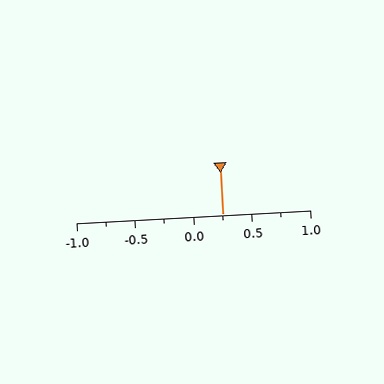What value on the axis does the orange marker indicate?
The marker indicates approximately 0.25.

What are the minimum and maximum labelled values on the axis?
The axis runs from -1.0 to 1.0.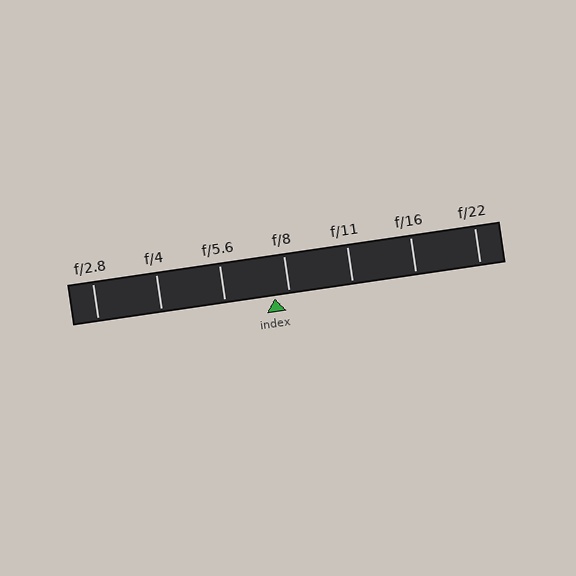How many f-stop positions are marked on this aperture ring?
There are 7 f-stop positions marked.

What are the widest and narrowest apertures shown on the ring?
The widest aperture shown is f/2.8 and the narrowest is f/22.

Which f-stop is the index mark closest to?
The index mark is closest to f/8.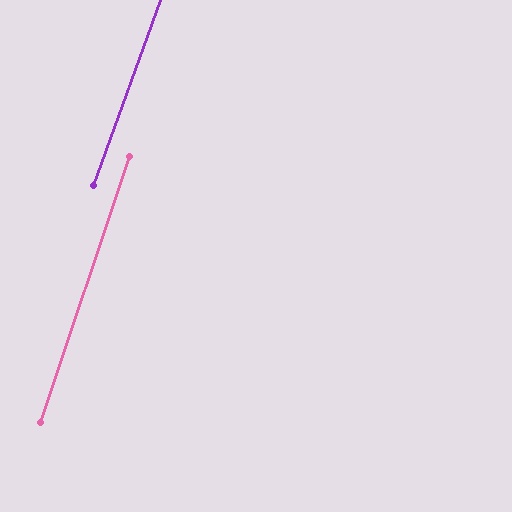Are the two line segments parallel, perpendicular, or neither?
Parallel — their directions differ by only 1.3°.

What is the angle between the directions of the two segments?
Approximately 1 degree.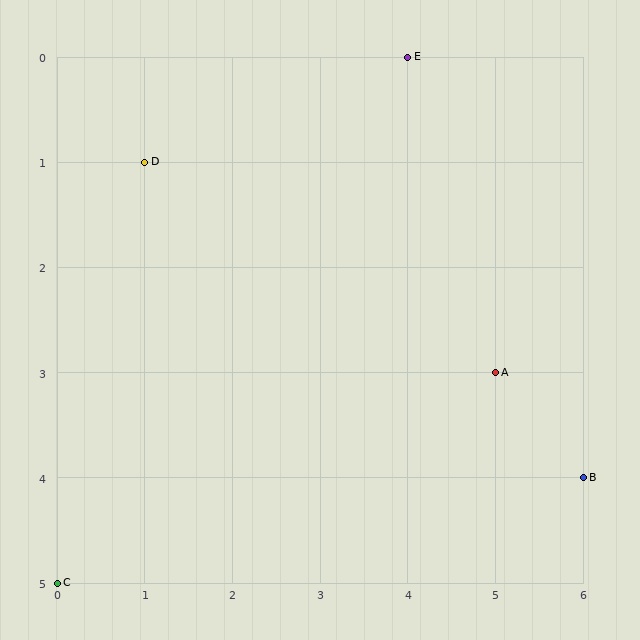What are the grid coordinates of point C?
Point C is at grid coordinates (0, 5).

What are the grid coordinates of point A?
Point A is at grid coordinates (5, 3).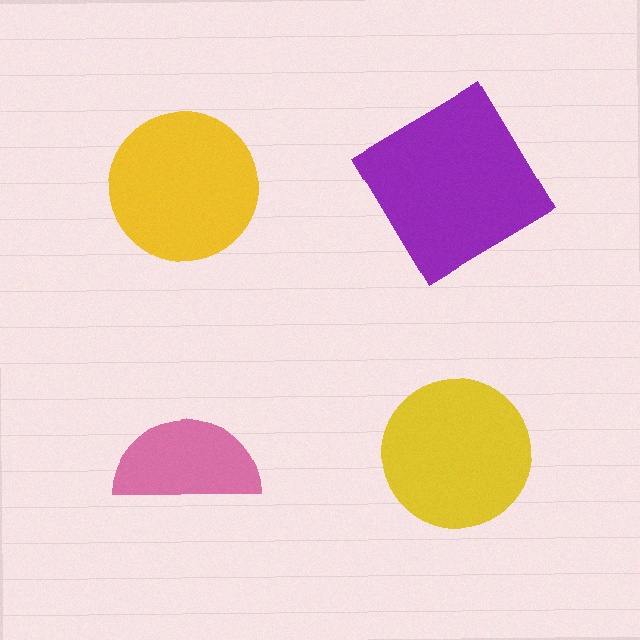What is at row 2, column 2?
A yellow circle.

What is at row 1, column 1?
A yellow circle.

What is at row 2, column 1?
A pink semicircle.